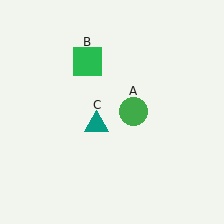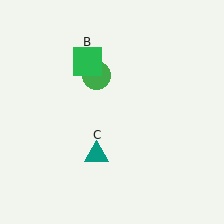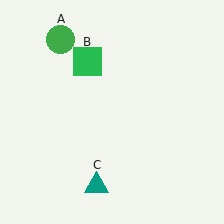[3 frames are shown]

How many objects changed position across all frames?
2 objects changed position: green circle (object A), teal triangle (object C).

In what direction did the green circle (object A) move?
The green circle (object A) moved up and to the left.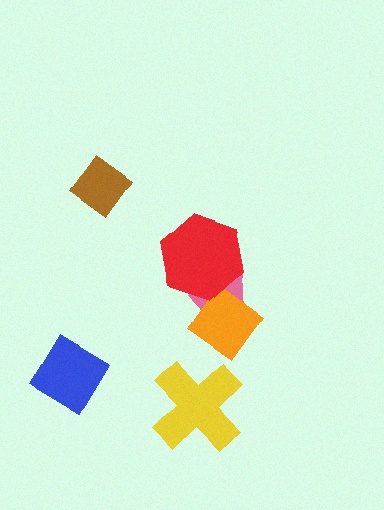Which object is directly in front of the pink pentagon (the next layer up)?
The orange diamond is directly in front of the pink pentagon.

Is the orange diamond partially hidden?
No, no other shape covers it.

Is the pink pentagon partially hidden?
Yes, it is partially covered by another shape.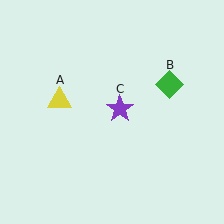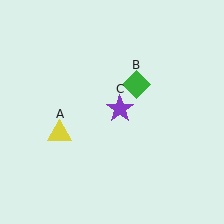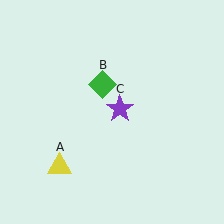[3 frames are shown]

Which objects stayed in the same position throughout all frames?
Purple star (object C) remained stationary.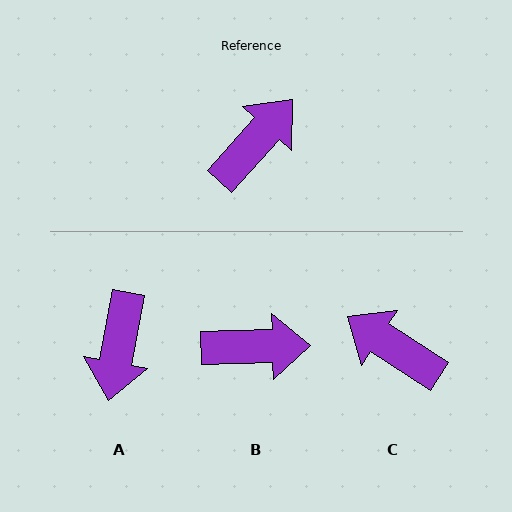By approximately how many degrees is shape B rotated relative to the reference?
Approximately 47 degrees clockwise.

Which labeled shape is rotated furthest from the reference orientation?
A, about 149 degrees away.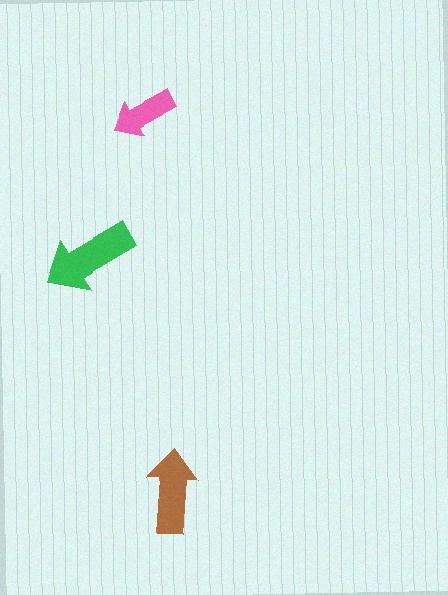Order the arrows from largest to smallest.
the green one, the brown one, the pink one.